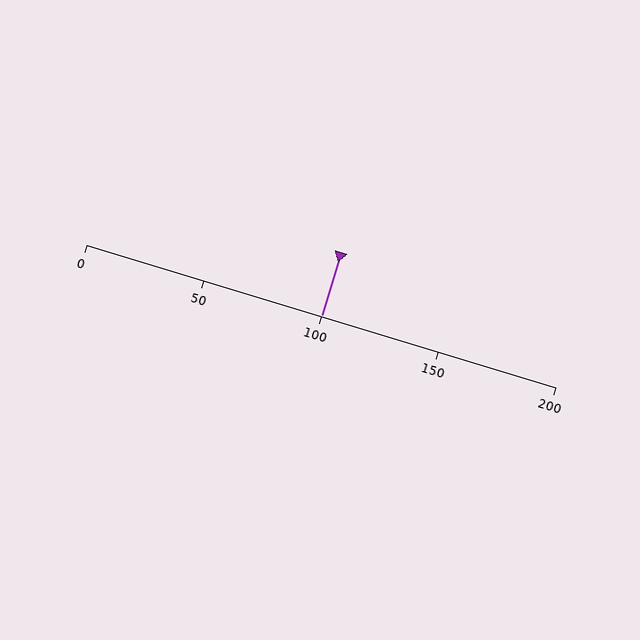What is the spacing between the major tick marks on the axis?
The major ticks are spaced 50 apart.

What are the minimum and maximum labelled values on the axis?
The axis runs from 0 to 200.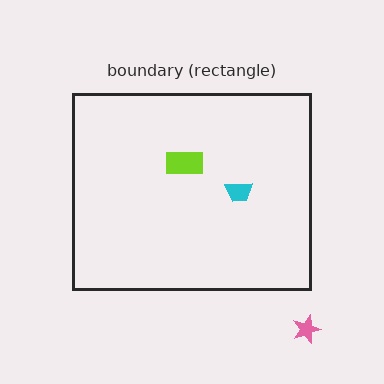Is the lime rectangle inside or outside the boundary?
Inside.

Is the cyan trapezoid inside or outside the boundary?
Inside.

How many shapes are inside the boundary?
2 inside, 1 outside.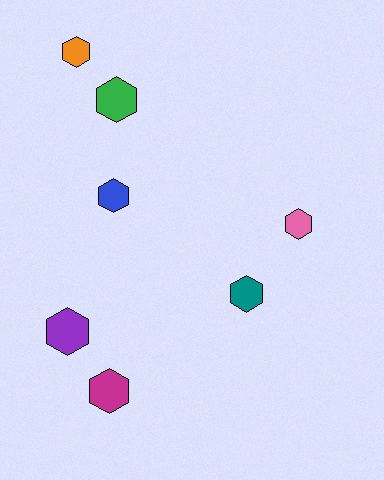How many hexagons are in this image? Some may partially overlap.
There are 7 hexagons.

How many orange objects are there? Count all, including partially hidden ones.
There is 1 orange object.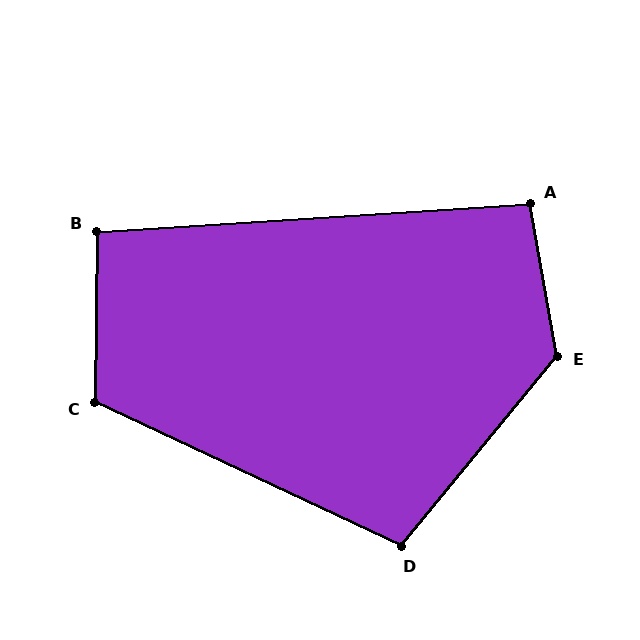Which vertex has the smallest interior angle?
B, at approximately 94 degrees.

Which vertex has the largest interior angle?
E, at approximately 130 degrees.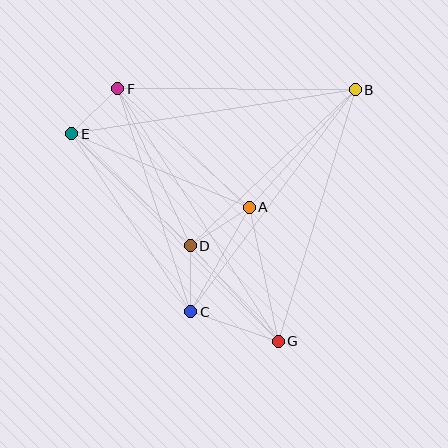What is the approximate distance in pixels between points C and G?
The distance between C and G is approximately 93 pixels.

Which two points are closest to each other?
Points E and F are closest to each other.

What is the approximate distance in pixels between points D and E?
The distance between D and E is approximately 163 pixels.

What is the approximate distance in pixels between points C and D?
The distance between C and D is approximately 66 pixels.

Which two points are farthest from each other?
Points F and G are farthest from each other.